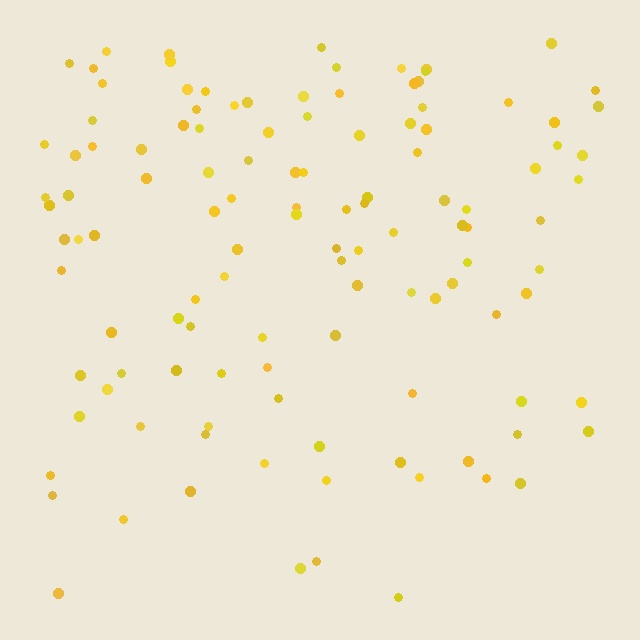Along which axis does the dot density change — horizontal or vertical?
Vertical.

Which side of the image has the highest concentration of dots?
The top.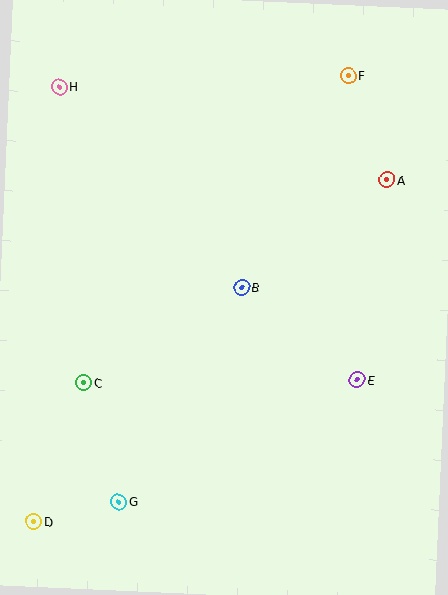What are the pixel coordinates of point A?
Point A is at (387, 180).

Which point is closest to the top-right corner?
Point F is closest to the top-right corner.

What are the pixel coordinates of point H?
Point H is at (59, 87).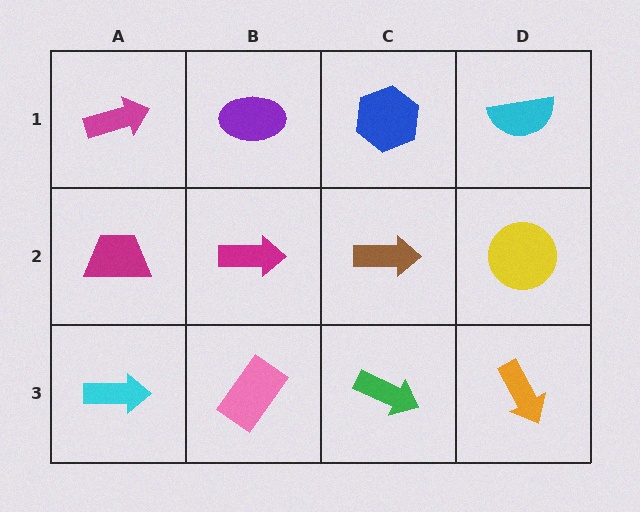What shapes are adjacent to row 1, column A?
A magenta trapezoid (row 2, column A), a purple ellipse (row 1, column B).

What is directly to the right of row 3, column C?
An orange arrow.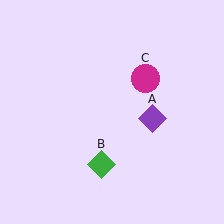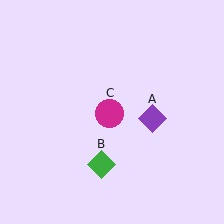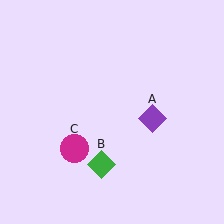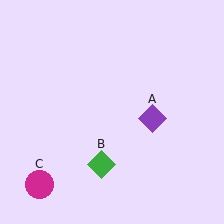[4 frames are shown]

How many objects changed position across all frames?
1 object changed position: magenta circle (object C).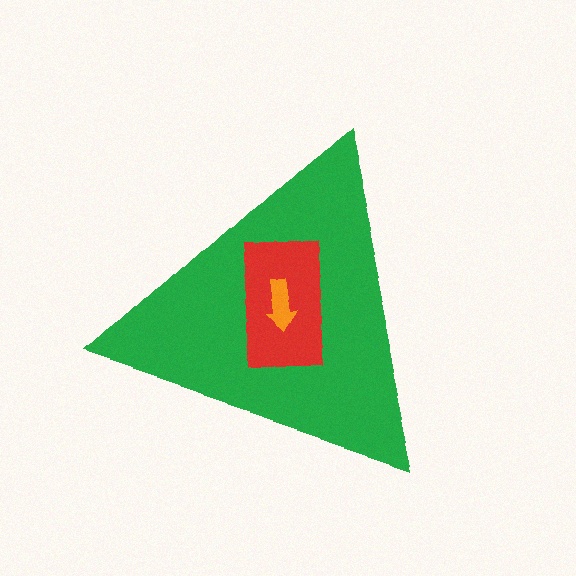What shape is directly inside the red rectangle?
The orange arrow.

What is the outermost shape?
The green triangle.